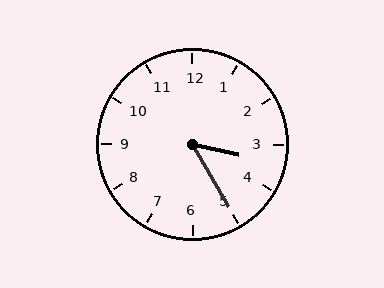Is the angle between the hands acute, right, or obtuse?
It is acute.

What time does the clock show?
3:25.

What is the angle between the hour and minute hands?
Approximately 48 degrees.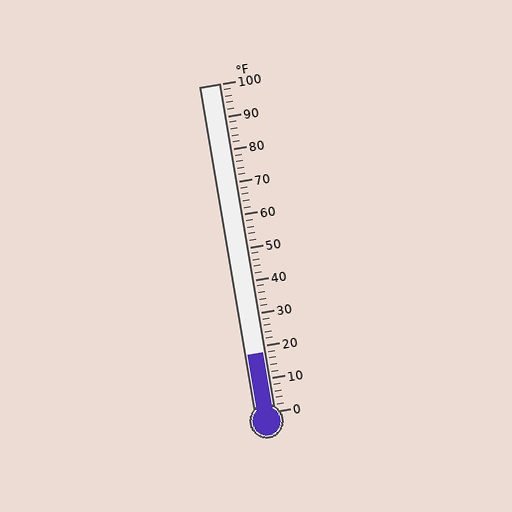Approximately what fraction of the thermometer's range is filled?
The thermometer is filled to approximately 20% of its range.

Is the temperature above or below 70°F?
The temperature is below 70°F.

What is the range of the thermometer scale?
The thermometer scale ranges from 0°F to 100°F.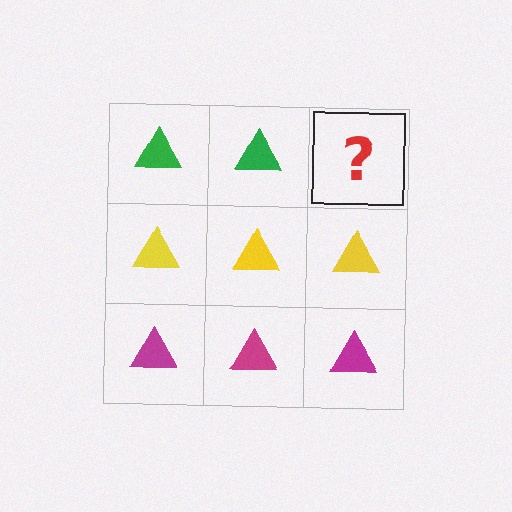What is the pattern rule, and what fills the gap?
The rule is that each row has a consistent color. The gap should be filled with a green triangle.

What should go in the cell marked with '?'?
The missing cell should contain a green triangle.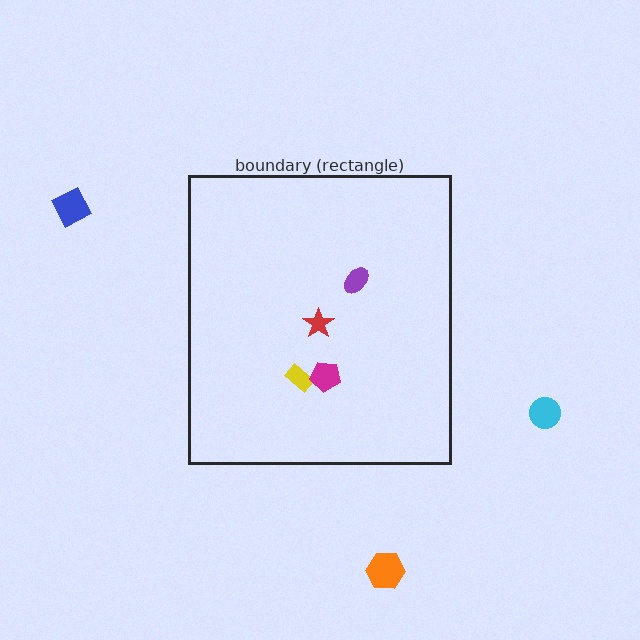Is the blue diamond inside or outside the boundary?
Outside.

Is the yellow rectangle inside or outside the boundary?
Inside.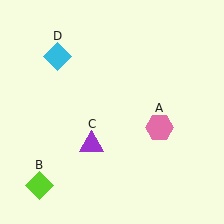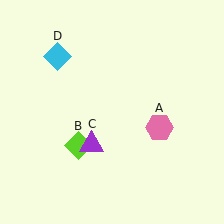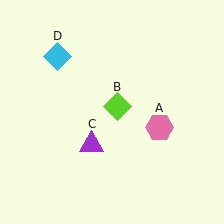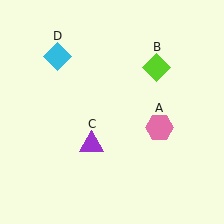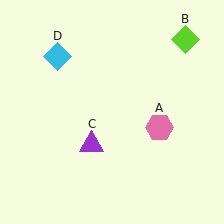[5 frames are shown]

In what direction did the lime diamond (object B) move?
The lime diamond (object B) moved up and to the right.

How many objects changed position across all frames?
1 object changed position: lime diamond (object B).